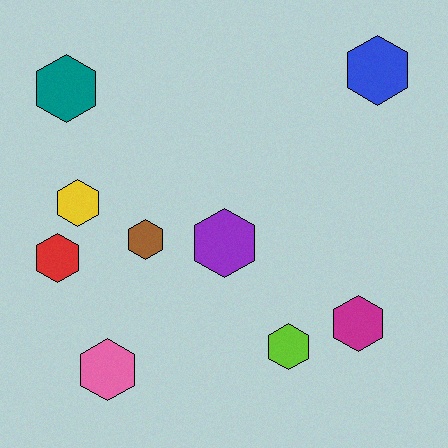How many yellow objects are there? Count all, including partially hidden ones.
There is 1 yellow object.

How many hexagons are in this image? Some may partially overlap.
There are 9 hexagons.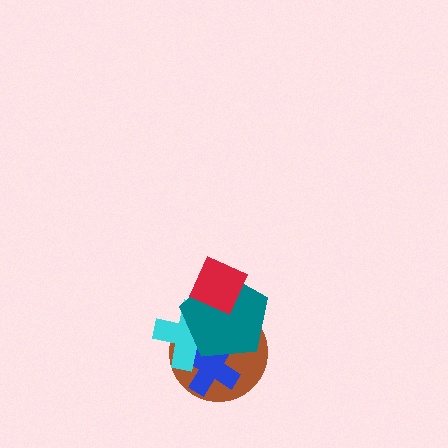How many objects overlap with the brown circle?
4 objects overlap with the brown circle.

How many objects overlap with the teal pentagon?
4 objects overlap with the teal pentagon.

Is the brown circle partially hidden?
Yes, it is partially covered by another shape.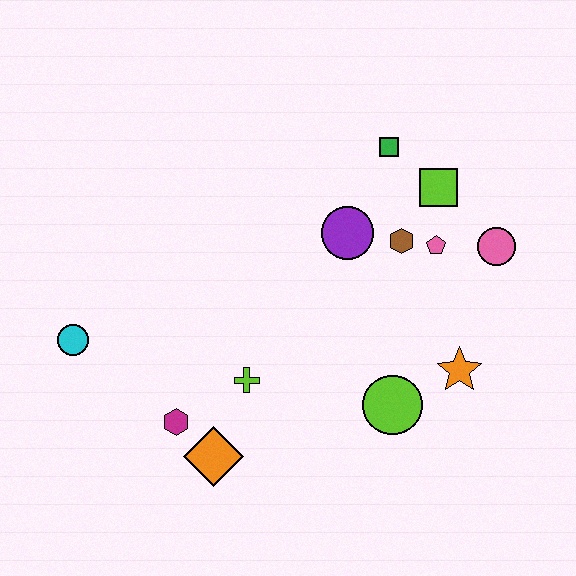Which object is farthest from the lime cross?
The pink circle is farthest from the lime cross.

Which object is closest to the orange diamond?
The magenta hexagon is closest to the orange diamond.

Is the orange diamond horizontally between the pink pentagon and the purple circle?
No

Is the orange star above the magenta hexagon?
Yes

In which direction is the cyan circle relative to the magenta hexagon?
The cyan circle is to the left of the magenta hexagon.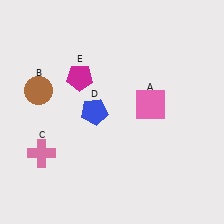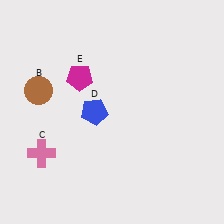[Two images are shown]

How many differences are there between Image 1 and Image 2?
There is 1 difference between the two images.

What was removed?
The pink square (A) was removed in Image 2.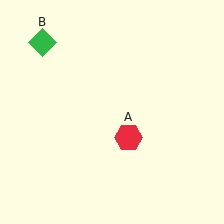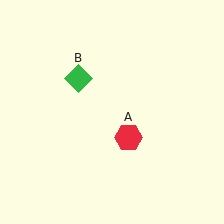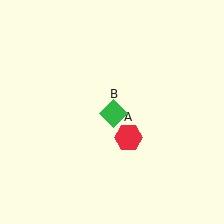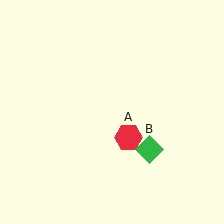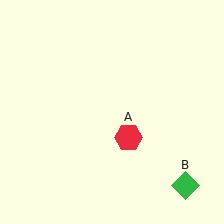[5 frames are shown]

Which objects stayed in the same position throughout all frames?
Red hexagon (object A) remained stationary.